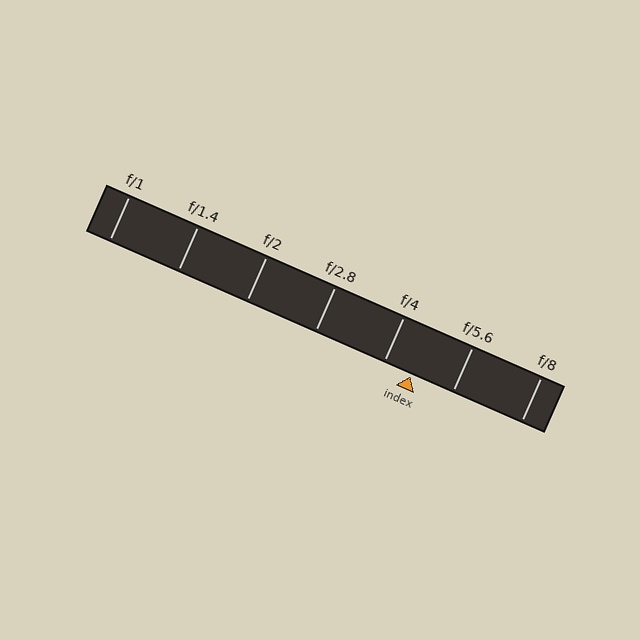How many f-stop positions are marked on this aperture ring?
There are 7 f-stop positions marked.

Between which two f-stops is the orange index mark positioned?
The index mark is between f/4 and f/5.6.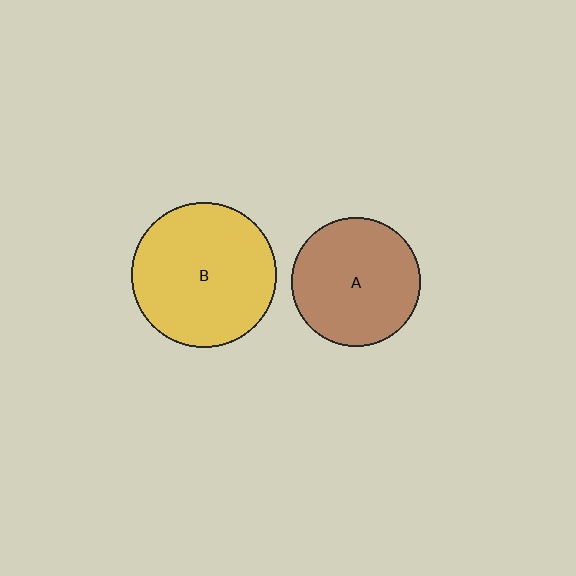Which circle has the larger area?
Circle B (yellow).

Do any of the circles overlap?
No, none of the circles overlap.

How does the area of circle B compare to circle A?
Approximately 1.3 times.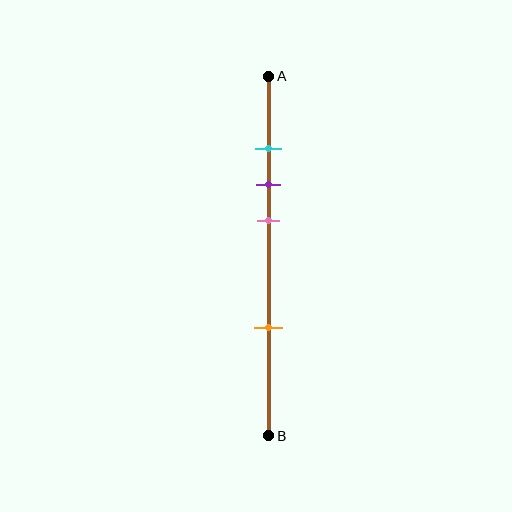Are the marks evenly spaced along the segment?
No, the marks are not evenly spaced.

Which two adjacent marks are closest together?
The cyan and purple marks are the closest adjacent pair.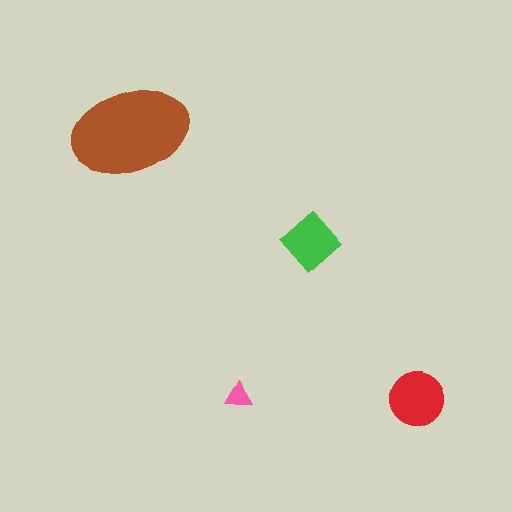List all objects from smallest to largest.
The pink triangle, the green diamond, the red circle, the brown ellipse.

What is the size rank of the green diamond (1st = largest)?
3rd.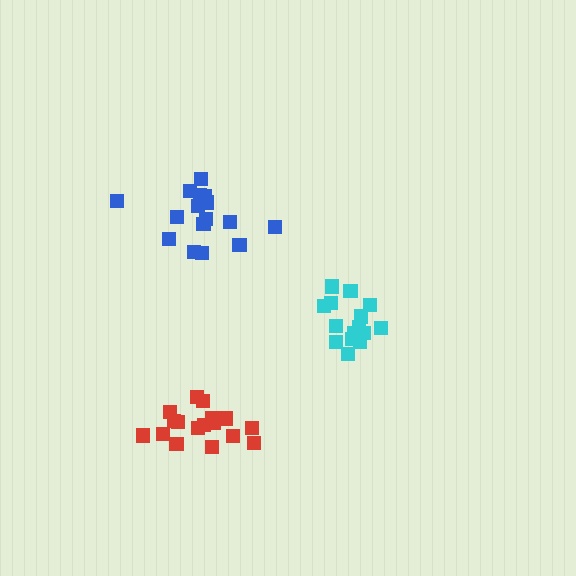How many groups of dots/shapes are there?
There are 3 groups.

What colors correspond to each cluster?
The clusters are colored: red, cyan, blue.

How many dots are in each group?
Group 1: 17 dots, Group 2: 15 dots, Group 3: 17 dots (49 total).